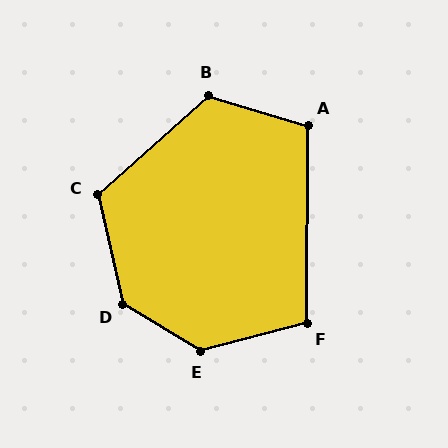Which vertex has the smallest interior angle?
F, at approximately 105 degrees.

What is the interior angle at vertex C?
Approximately 119 degrees (obtuse).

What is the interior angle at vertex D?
Approximately 133 degrees (obtuse).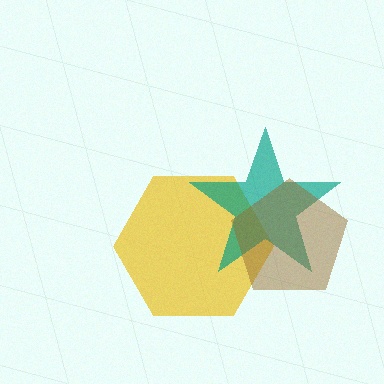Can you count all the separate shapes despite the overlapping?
Yes, there are 3 separate shapes.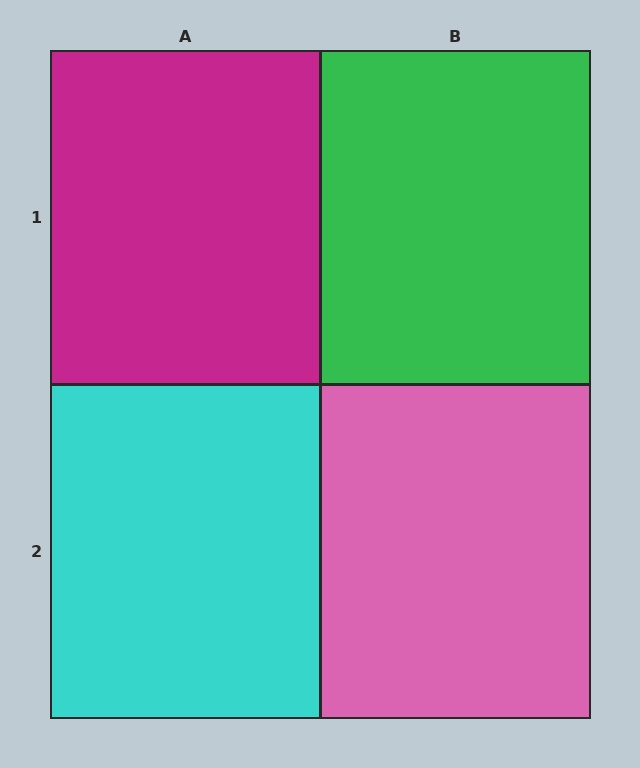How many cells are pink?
1 cell is pink.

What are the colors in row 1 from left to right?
Magenta, green.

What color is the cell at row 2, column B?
Pink.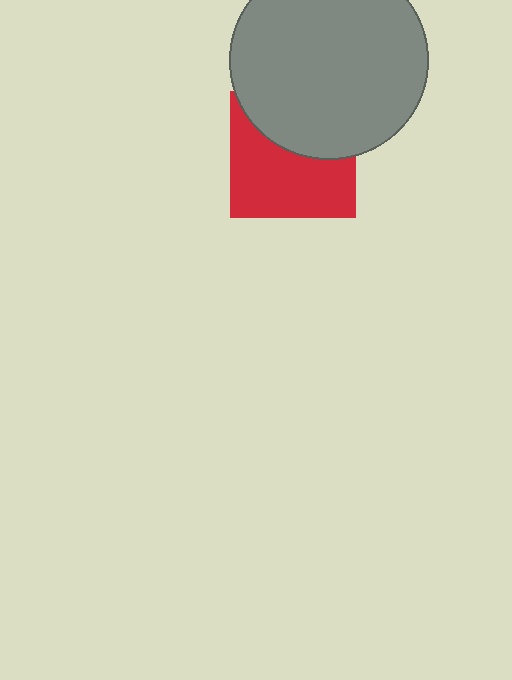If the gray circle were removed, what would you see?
You would see the complete red square.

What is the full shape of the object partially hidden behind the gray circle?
The partially hidden object is a red square.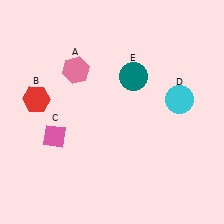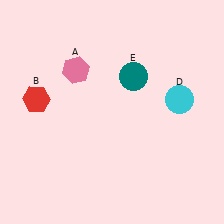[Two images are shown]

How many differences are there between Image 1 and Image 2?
There is 1 difference between the two images.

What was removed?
The pink diamond (C) was removed in Image 2.